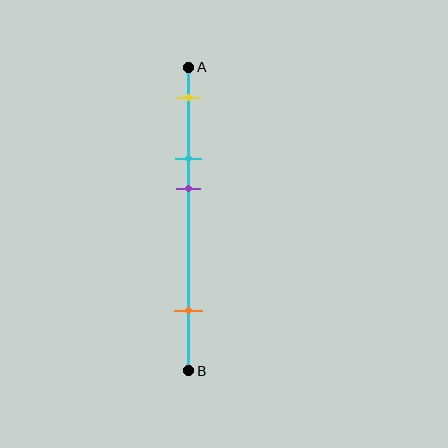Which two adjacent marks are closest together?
The cyan and purple marks are the closest adjacent pair.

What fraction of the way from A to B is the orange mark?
The orange mark is approximately 80% (0.8) of the way from A to B.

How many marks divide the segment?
There are 4 marks dividing the segment.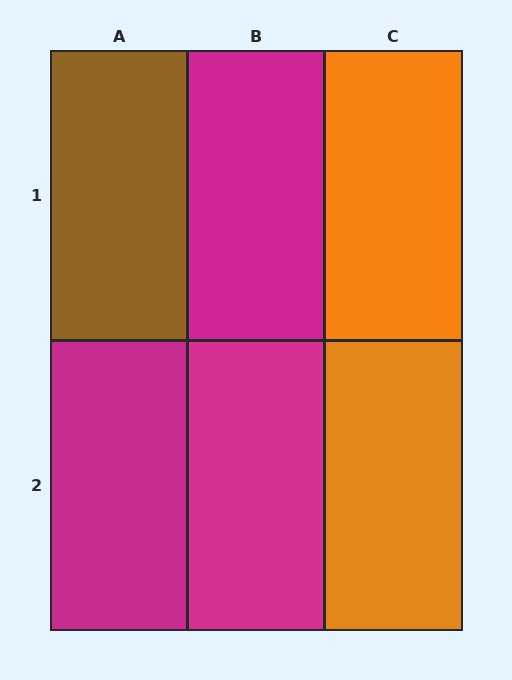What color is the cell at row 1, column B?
Magenta.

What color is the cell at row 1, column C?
Orange.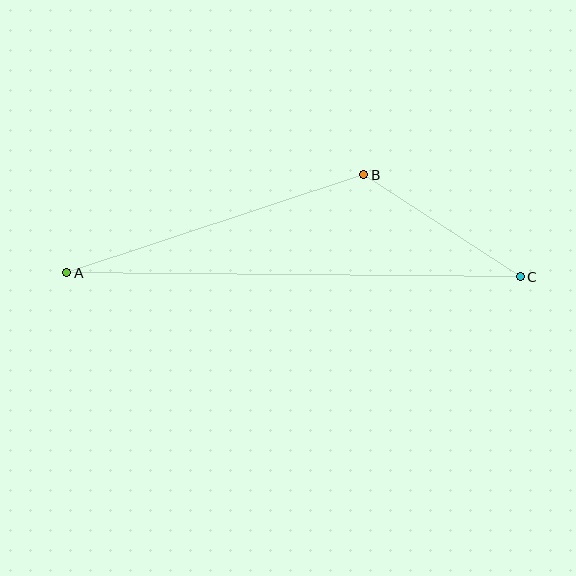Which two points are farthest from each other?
Points A and C are farthest from each other.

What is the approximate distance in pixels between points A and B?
The distance between A and B is approximately 312 pixels.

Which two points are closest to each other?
Points B and C are closest to each other.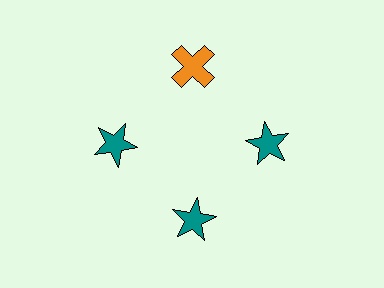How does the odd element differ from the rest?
It differs in both color (orange instead of teal) and shape (cross instead of star).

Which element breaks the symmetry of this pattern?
The orange cross at roughly the 12 o'clock position breaks the symmetry. All other shapes are teal stars.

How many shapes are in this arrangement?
There are 4 shapes arranged in a ring pattern.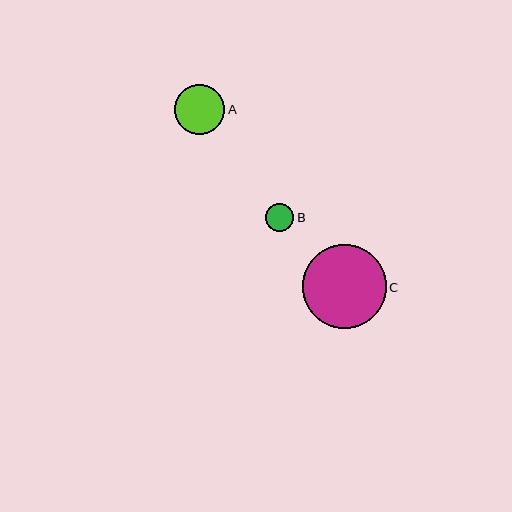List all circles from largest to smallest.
From largest to smallest: C, A, B.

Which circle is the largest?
Circle C is the largest with a size of approximately 84 pixels.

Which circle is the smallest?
Circle B is the smallest with a size of approximately 28 pixels.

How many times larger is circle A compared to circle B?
Circle A is approximately 1.8 times the size of circle B.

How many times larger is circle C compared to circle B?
Circle C is approximately 3.0 times the size of circle B.